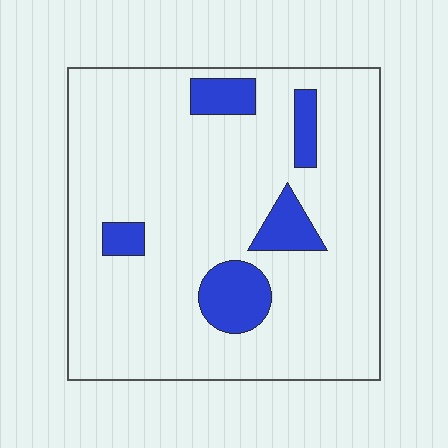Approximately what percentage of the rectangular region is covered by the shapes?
Approximately 15%.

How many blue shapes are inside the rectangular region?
5.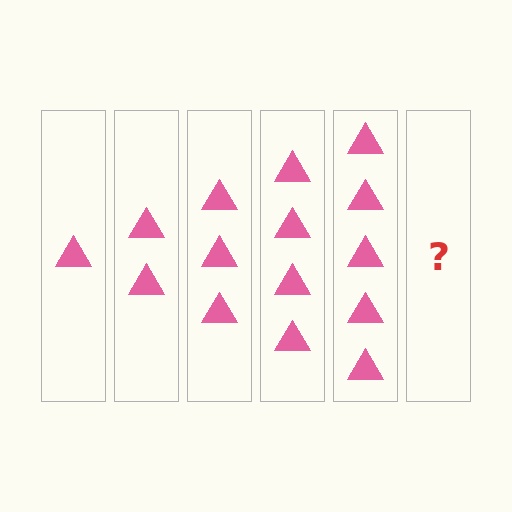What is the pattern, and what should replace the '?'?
The pattern is that each step adds one more triangle. The '?' should be 6 triangles.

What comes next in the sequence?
The next element should be 6 triangles.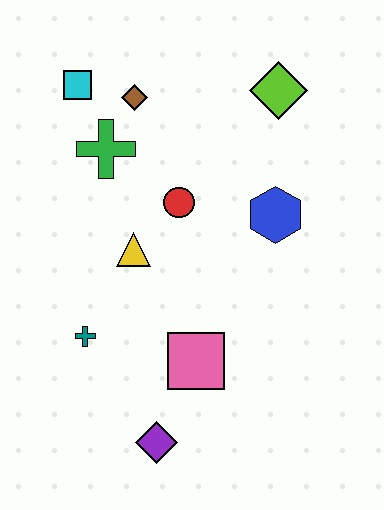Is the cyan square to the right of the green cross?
No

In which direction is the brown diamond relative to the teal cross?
The brown diamond is above the teal cross.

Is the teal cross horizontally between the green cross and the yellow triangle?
No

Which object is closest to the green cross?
The brown diamond is closest to the green cross.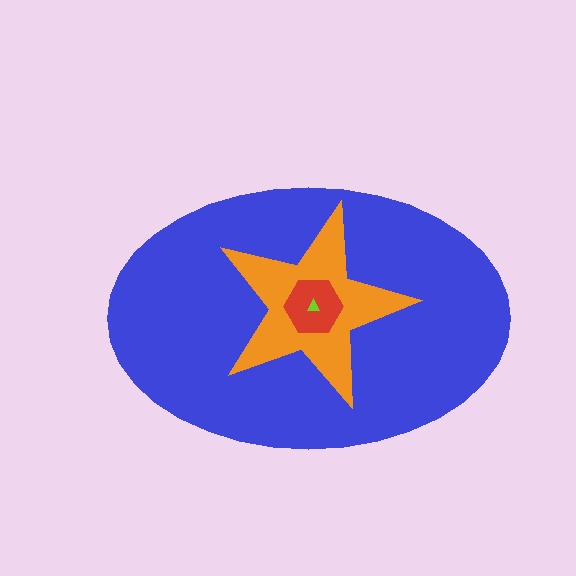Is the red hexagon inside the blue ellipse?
Yes.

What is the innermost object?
The lime triangle.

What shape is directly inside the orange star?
The red hexagon.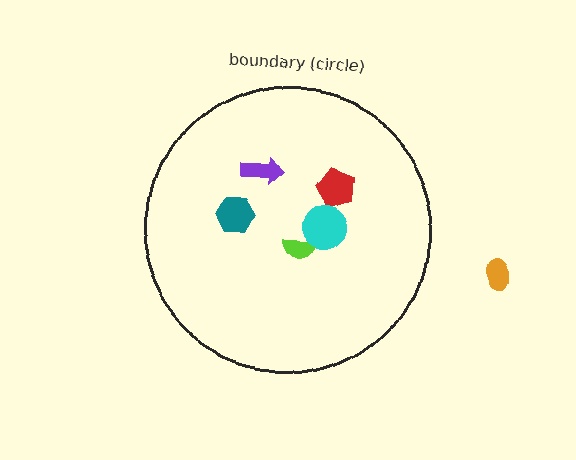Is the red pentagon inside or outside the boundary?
Inside.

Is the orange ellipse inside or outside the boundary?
Outside.